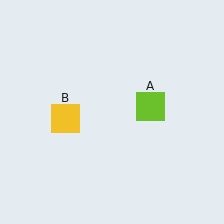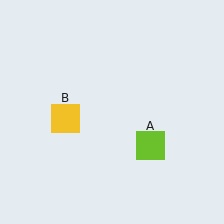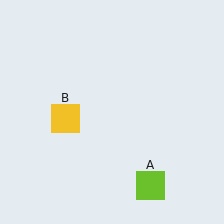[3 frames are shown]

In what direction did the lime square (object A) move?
The lime square (object A) moved down.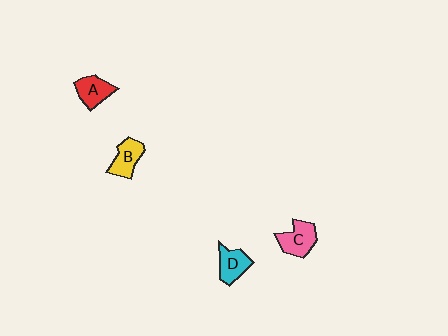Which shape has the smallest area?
Shape A (red).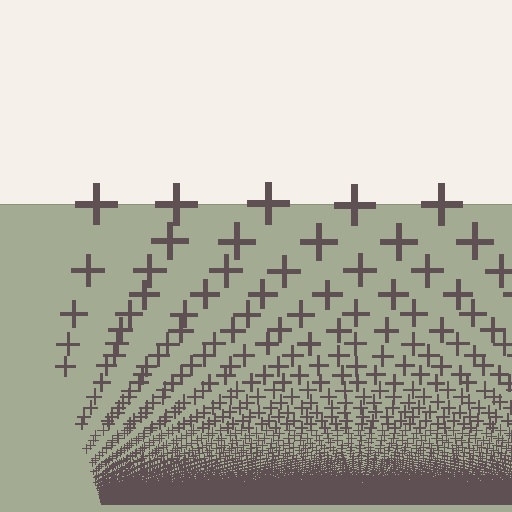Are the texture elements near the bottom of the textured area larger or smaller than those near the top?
Smaller. The gradient is inverted — elements near the bottom are smaller and denser.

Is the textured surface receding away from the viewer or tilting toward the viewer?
The surface appears to tilt toward the viewer. Texture elements get larger and sparser toward the top.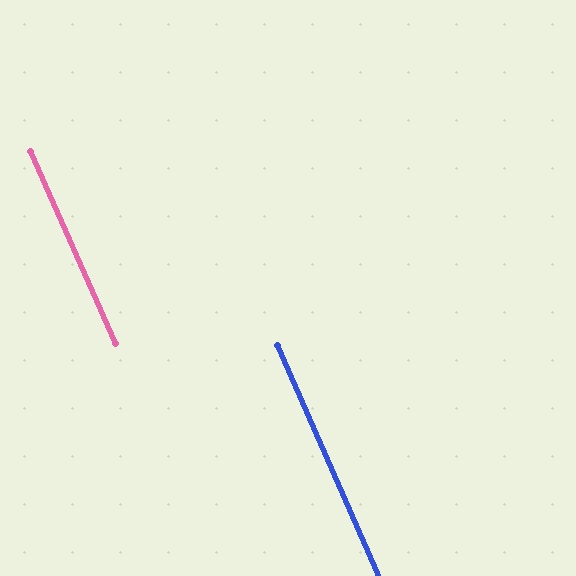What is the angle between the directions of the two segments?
Approximately 0 degrees.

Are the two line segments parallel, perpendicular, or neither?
Parallel — their directions differ by only 0.2°.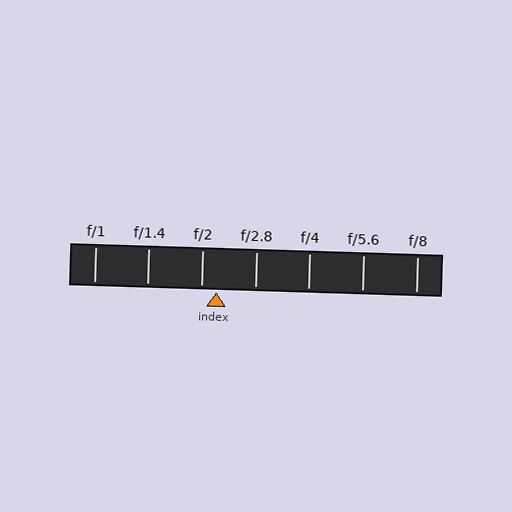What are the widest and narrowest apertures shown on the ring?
The widest aperture shown is f/1 and the narrowest is f/8.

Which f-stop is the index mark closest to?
The index mark is closest to f/2.